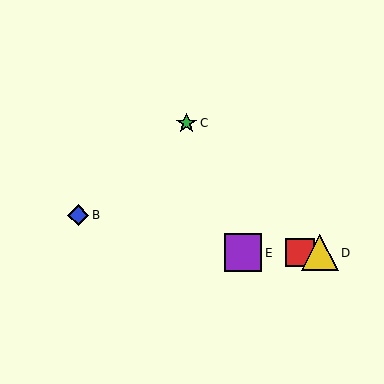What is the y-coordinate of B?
Object B is at y≈215.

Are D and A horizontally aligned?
Yes, both are at y≈253.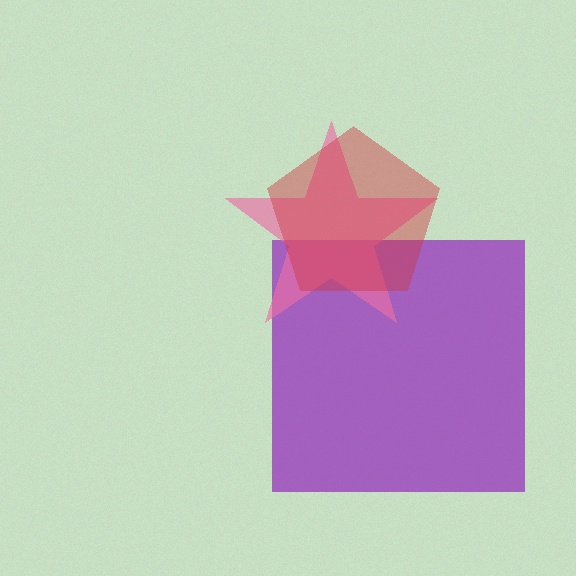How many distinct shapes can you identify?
There are 3 distinct shapes: a purple square, a pink star, a red pentagon.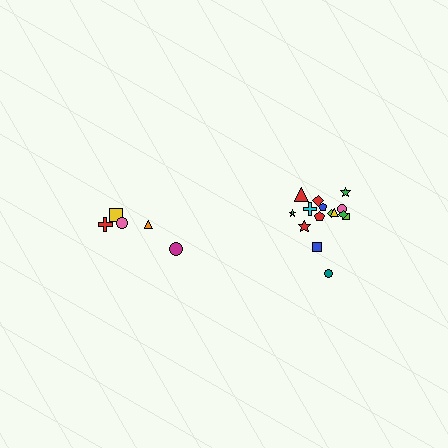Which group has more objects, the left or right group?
The right group.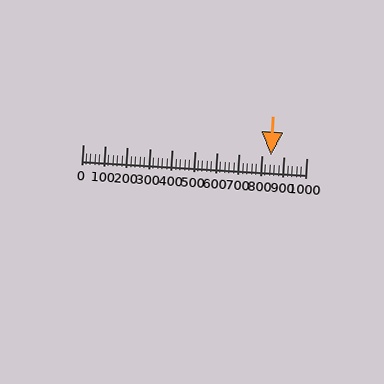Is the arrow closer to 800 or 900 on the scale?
The arrow is closer to 800.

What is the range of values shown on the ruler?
The ruler shows values from 0 to 1000.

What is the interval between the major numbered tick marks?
The major tick marks are spaced 100 units apart.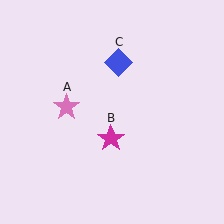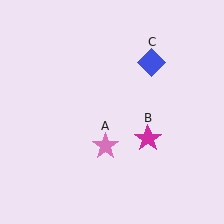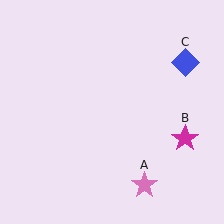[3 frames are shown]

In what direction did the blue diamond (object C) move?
The blue diamond (object C) moved right.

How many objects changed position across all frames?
3 objects changed position: pink star (object A), magenta star (object B), blue diamond (object C).